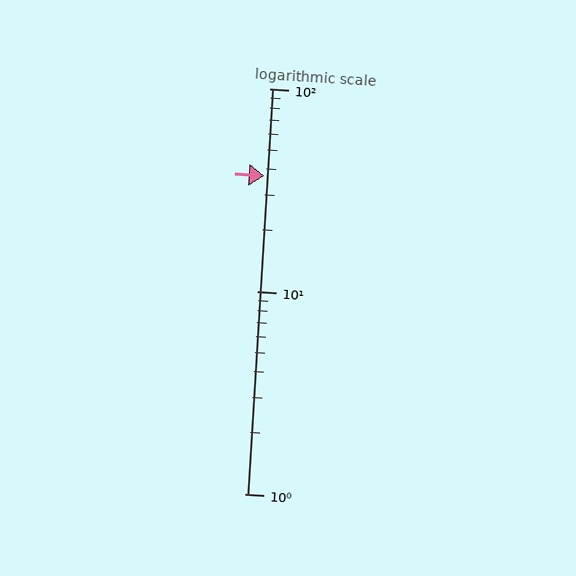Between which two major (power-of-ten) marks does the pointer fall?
The pointer is between 10 and 100.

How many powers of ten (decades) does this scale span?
The scale spans 2 decades, from 1 to 100.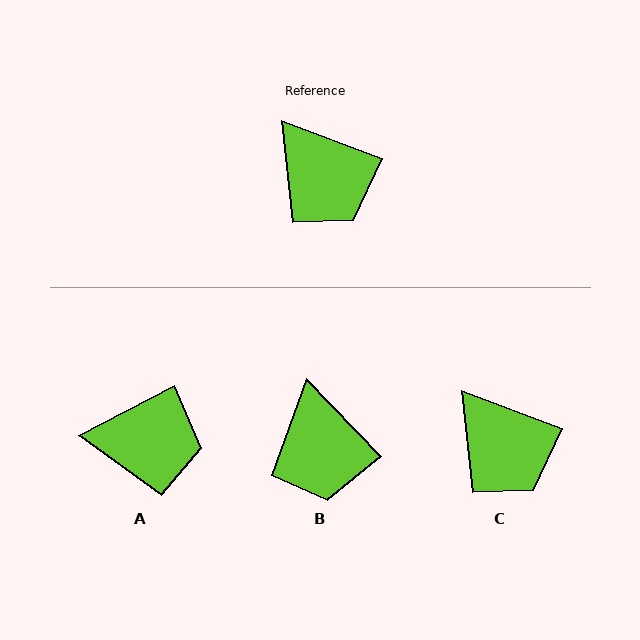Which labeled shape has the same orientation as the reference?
C.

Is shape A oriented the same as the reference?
No, it is off by about 48 degrees.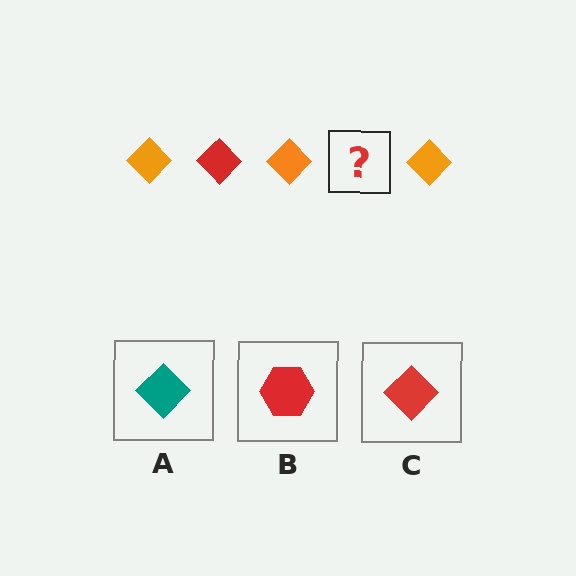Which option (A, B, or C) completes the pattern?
C.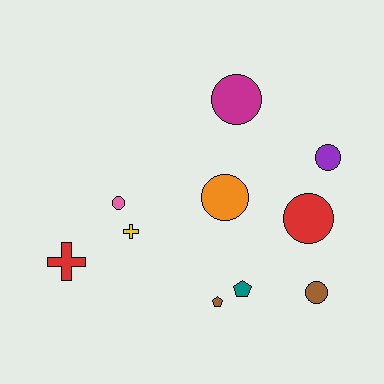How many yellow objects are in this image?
There is 1 yellow object.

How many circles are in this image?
There are 6 circles.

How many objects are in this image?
There are 10 objects.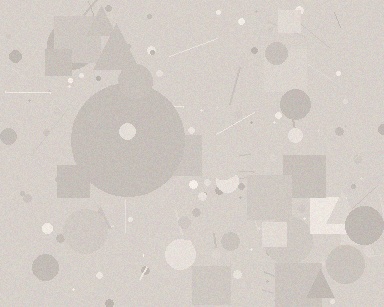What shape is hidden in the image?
A circle is hidden in the image.